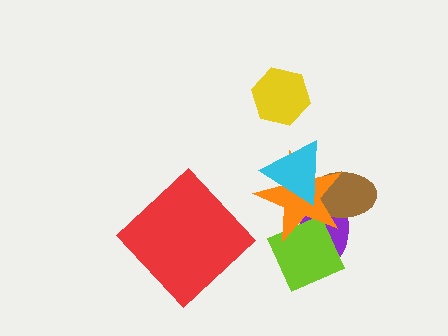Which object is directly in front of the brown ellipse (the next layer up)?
The orange star is directly in front of the brown ellipse.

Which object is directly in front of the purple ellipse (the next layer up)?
The lime diamond is directly in front of the purple ellipse.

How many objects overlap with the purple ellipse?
4 objects overlap with the purple ellipse.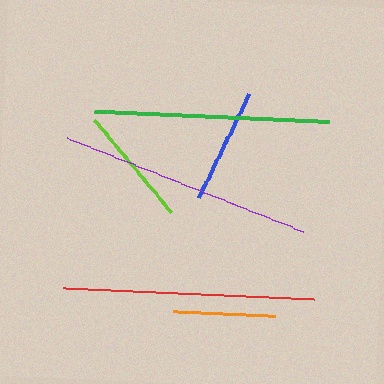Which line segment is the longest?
The purple line is the longest at approximately 254 pixels.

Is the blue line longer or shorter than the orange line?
The blue line is longer than the orange line.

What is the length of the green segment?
The green segment is approximately 235 pixels long.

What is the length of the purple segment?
The purple segment is approximately 254 pixels long.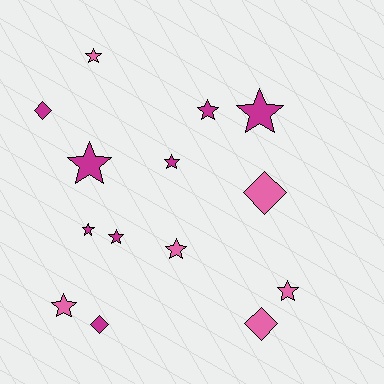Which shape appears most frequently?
Star, with 10 objects.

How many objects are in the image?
There are 14 objects.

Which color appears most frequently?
Magenta, with 8 objects.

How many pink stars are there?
There are 4 pink stars.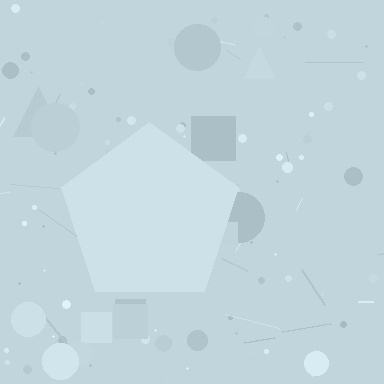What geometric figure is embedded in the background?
A pentagon is embedded in the background.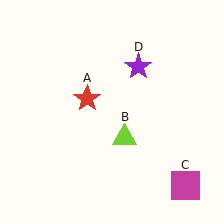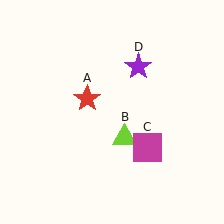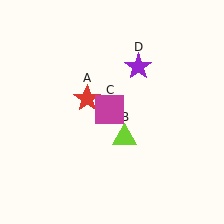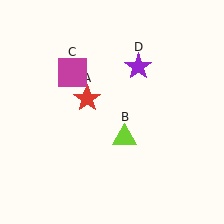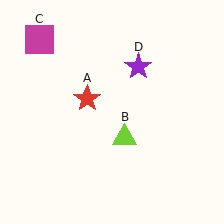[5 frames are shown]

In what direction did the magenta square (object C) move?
The magenta square (object C) moved up and to the left.